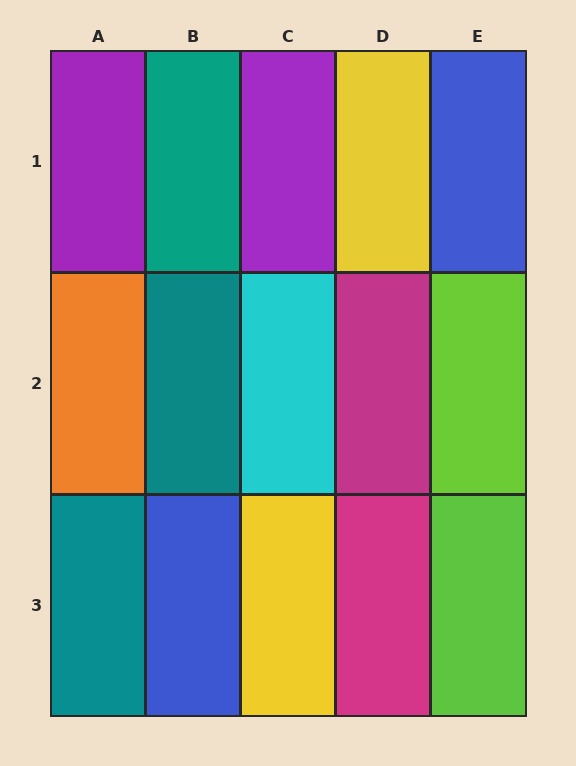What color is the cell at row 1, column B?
Teal.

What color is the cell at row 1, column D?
Yellow.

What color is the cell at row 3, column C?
Yellow.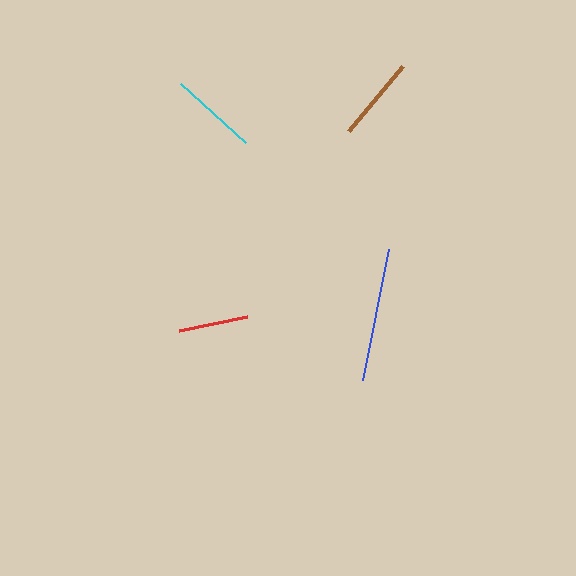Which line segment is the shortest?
The red line is the shortest at approximately 69 pixels.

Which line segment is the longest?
The blue line is the longest at approximately 133 pixels.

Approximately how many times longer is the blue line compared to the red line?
The blue line is approximately 1.9 times the length of the red line.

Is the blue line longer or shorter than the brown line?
The blue line is longer than the brown line.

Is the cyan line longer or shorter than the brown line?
The cyan line is longer than the brown line.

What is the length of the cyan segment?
The cyan segment is approximately 88 pixels long.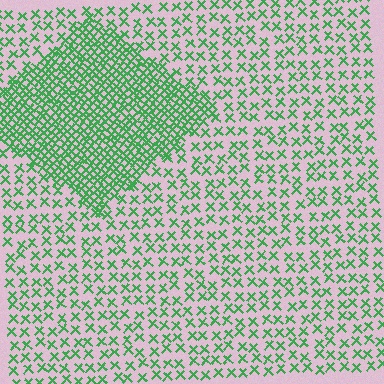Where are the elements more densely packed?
The elements are more densely packed inside the diamond boundary.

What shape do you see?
I see a diamond.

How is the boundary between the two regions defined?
The boundary is defined by a change in element density (approximately 2.6x ratio). All elements are the same color, size, and shape.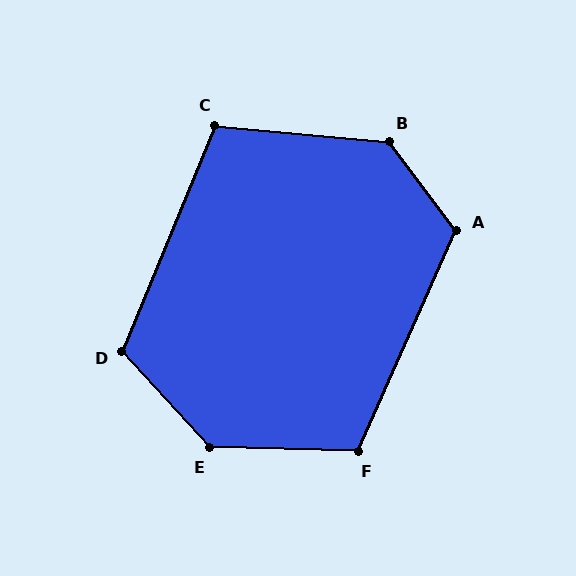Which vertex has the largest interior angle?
E, at approximately 134 degrees.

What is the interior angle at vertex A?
Approximately 119 degrees (obtuse).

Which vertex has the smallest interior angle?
C, at approximately 107 degrees.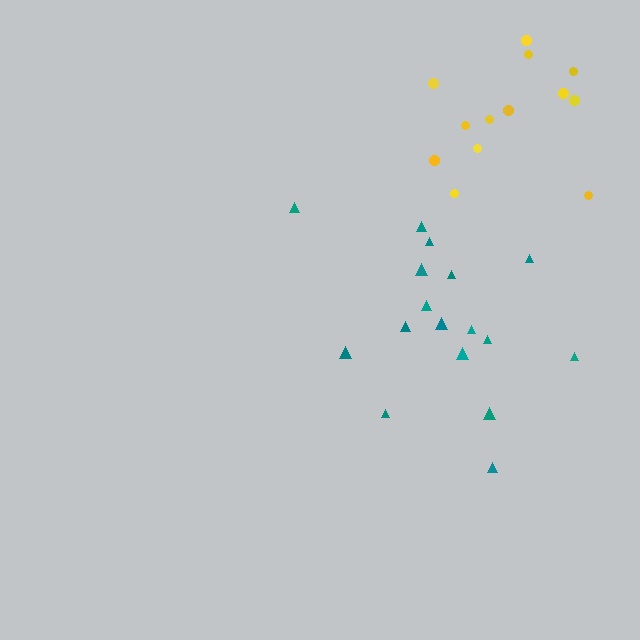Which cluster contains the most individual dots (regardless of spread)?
Teal (17).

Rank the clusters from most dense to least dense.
yellow, teal.